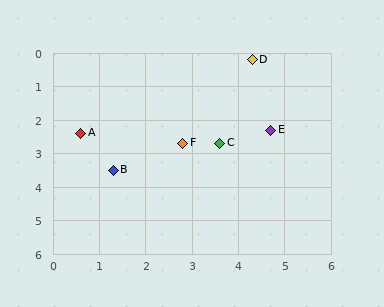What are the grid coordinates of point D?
Point D is at approximately (4.3, 0.2).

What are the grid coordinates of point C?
Point C is at approximately (3.6, 2.7).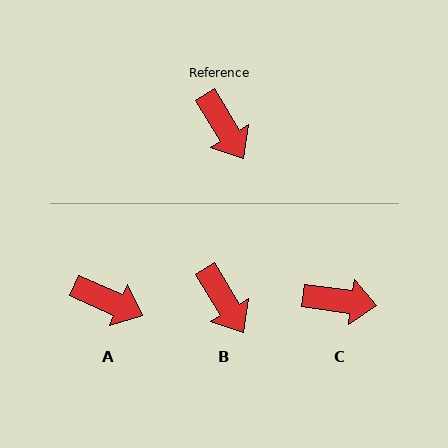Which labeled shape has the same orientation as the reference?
B.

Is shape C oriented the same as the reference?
No, it is off by about 52 degrees.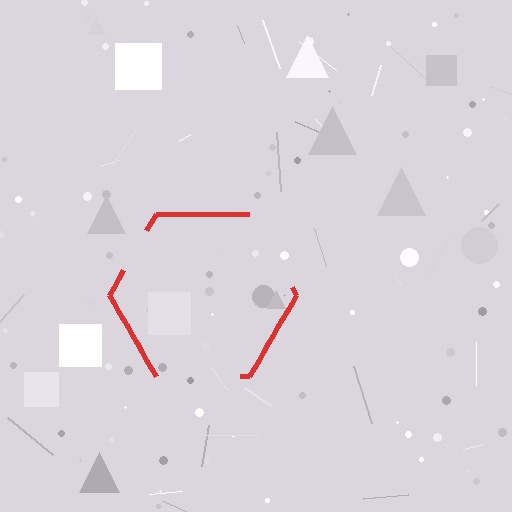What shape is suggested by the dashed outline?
The dashed outline suggests a hexagon.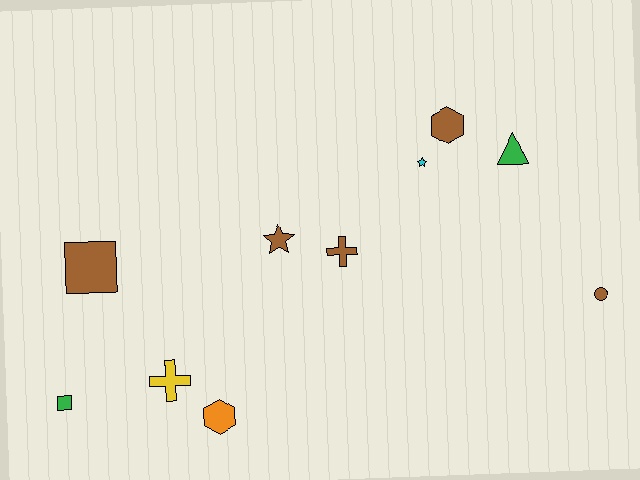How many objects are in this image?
There are 10 objects.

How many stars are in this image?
There are 2 stars.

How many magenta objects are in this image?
There are no magenta objects.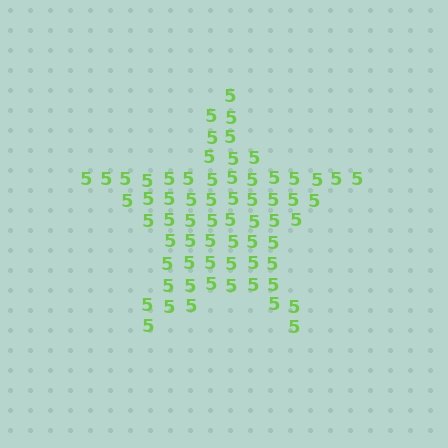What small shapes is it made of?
It is made of small digit 5's.